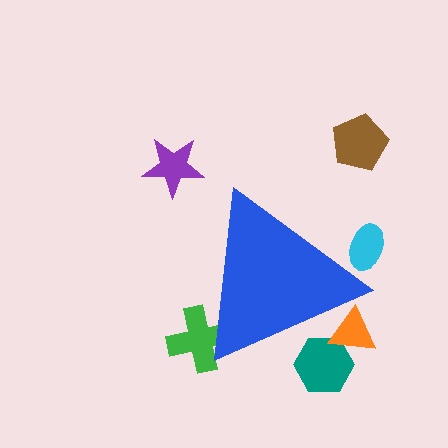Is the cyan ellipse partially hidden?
Yes, the cyan ellipse is partially hidden behind the blue triangle.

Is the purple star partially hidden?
No, the purple star is fully visible.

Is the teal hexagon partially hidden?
Yes, the teal hexagon is partially hidden behind the blue triangle.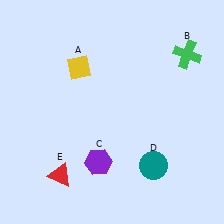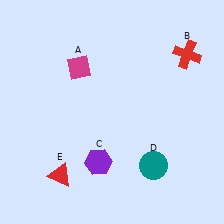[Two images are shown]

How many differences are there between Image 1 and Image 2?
There are 2 differences between the two images.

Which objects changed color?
A changed from yellow to magenta. B changed from green to red.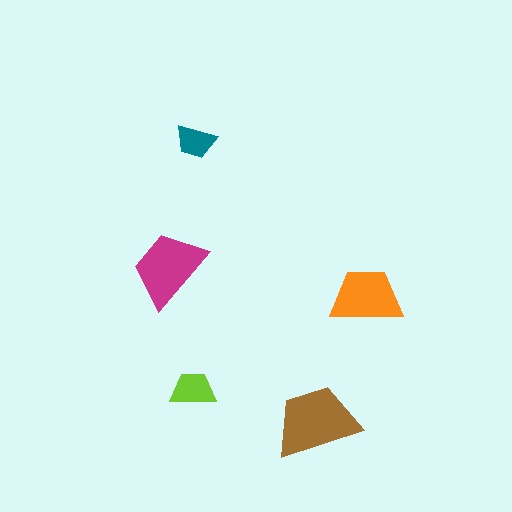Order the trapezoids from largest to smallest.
the brown one, the magenta one, the orange one, the lime one, the teal one.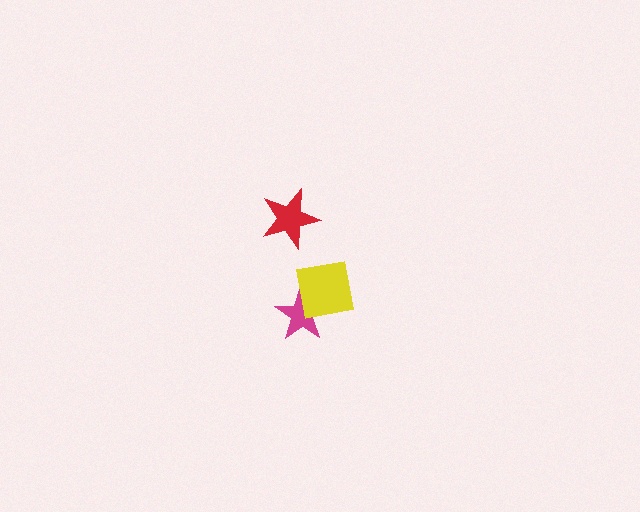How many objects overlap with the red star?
0 objects overlap with the red star.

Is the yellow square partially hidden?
No, no other shape covers it.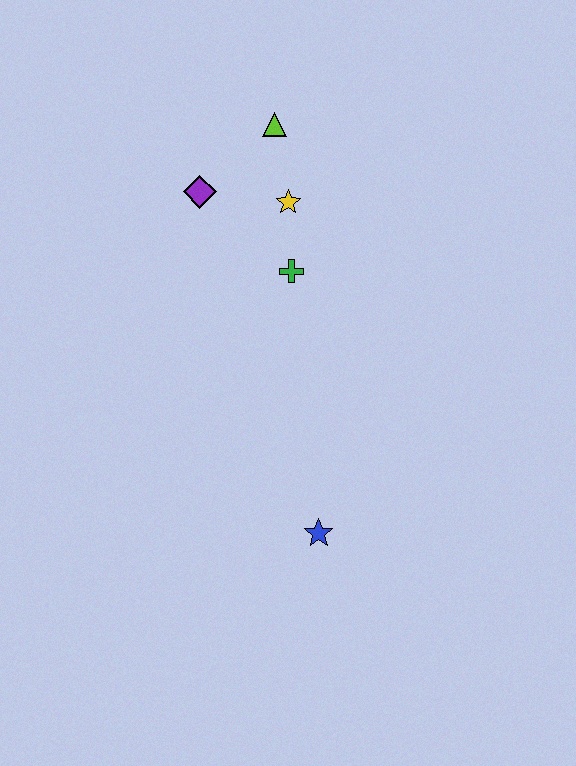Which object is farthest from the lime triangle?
The blue star is farthest from the lime triangle.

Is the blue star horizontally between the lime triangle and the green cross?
No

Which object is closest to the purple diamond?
The yellow star is closest to the purple diamond.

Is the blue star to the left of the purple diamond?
No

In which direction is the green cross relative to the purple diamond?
The green cross is to the right of the purple diamond.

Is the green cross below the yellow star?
Yes